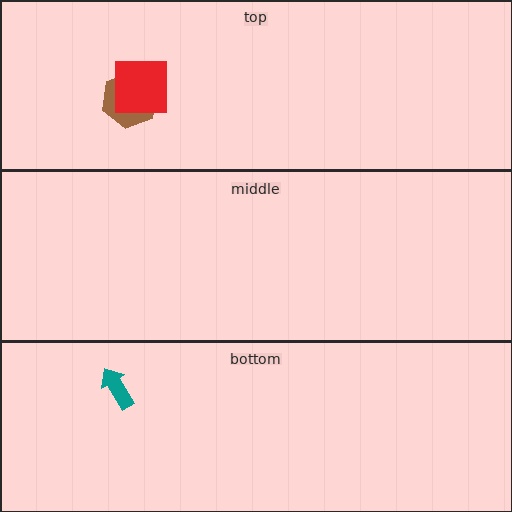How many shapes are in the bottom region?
1.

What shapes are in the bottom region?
The teal arrow.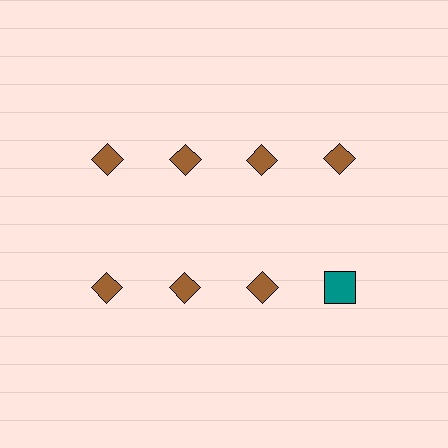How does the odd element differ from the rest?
It differs in both color (teal instead of brown) and shape (square instead of diamond).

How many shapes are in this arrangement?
There are 8 shapes arranged in a grid pattern.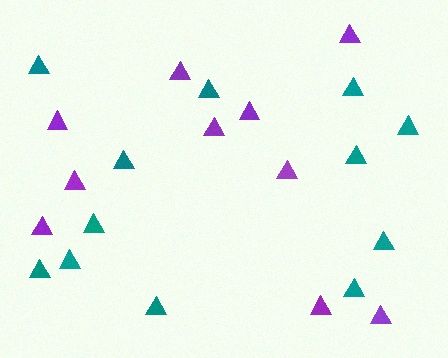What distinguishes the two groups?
There are 2 groups: one group of teal triangles (12) and one group of purple triangles (10).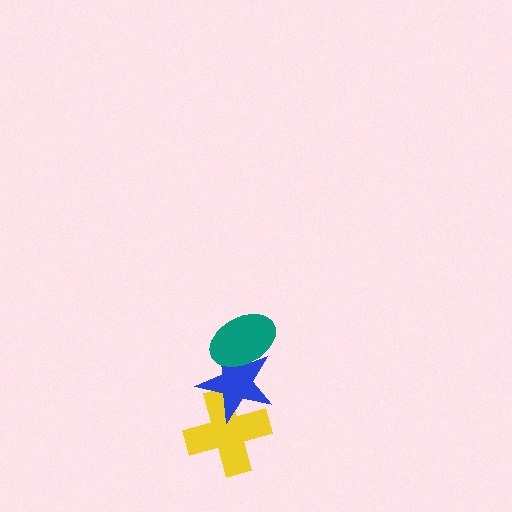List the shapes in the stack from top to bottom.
From top to bottom: the teal ellipse, the blue star, the yellow cross.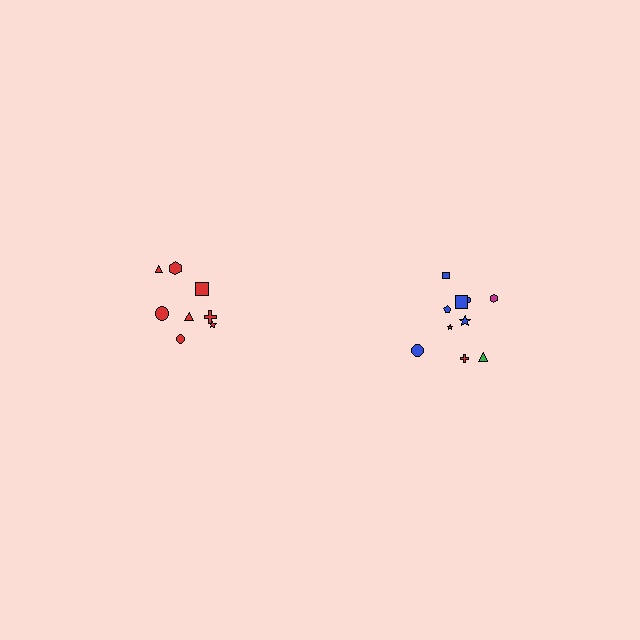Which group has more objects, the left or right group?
The right group.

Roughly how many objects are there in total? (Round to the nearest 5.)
Roughly 20 objects in total.